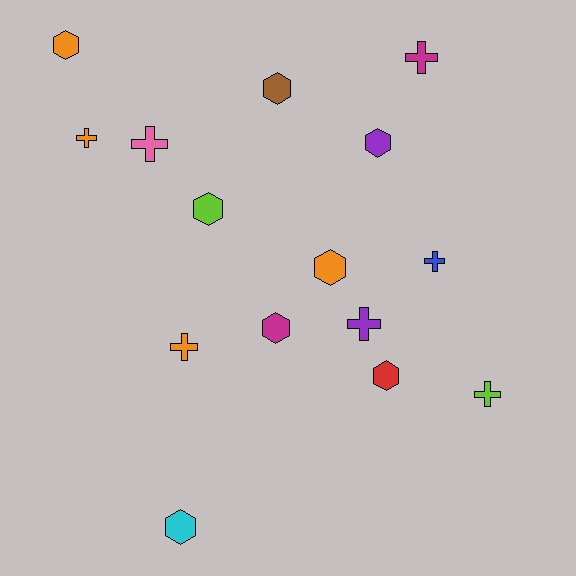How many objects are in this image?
There are 15 objects.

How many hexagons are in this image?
There are 8 hexagons.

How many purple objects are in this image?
There are 2 purple objects.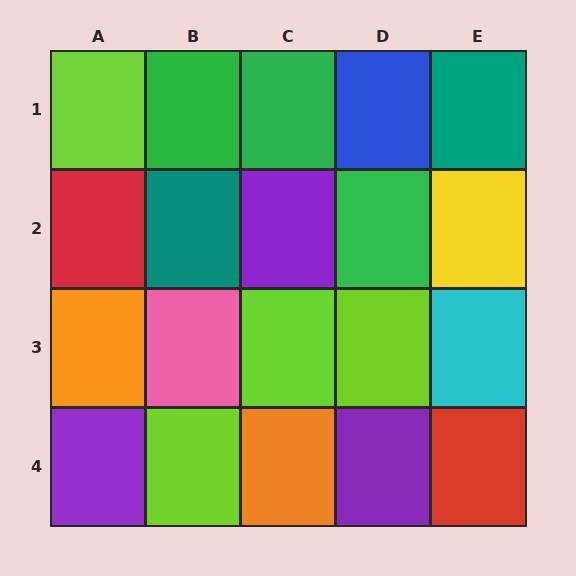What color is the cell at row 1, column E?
Teal.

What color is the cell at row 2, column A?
Red.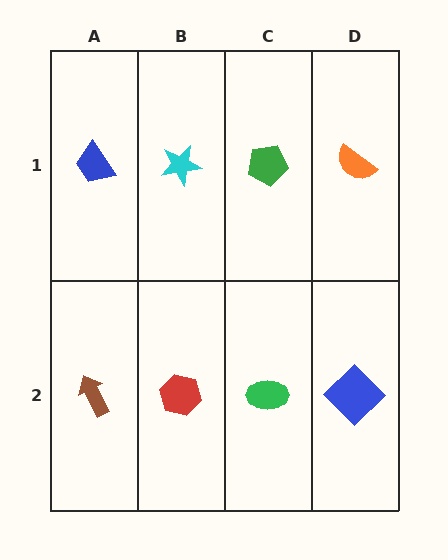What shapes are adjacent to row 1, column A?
A brown arrow (row 2, column A), a cyan star (row 1, column B).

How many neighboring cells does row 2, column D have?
2.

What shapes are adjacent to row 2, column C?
A green pentagon (row 1, column C), a red hexagon (row 2, column B), a blue diamond (row 2, column D).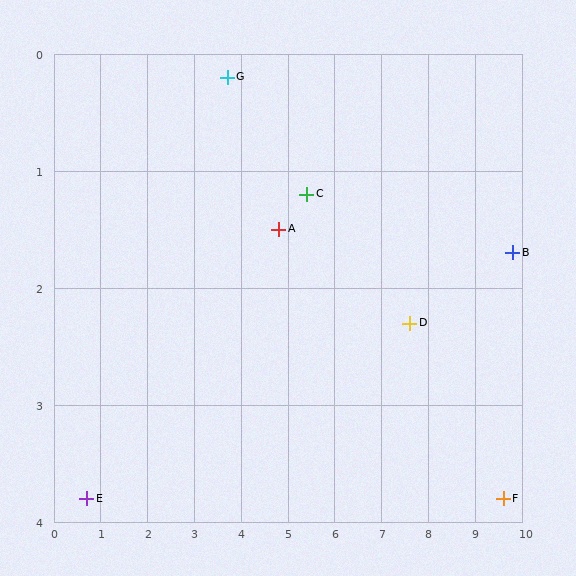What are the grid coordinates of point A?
Point A is at approximately (4.8, 1.5).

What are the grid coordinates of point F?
Point F is at approximately (9.6, 3.8).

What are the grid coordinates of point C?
Point C is at approximately (5.4, 1.2).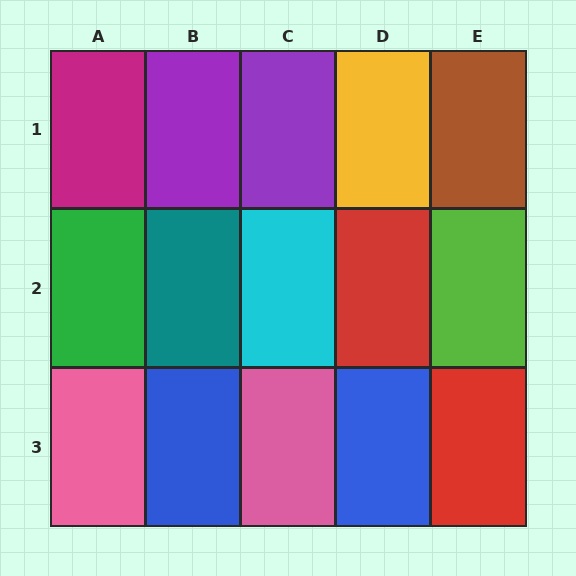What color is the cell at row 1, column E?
Brown.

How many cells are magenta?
1 cell is magenta.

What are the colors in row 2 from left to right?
Green, teal, cyan, red, lime.